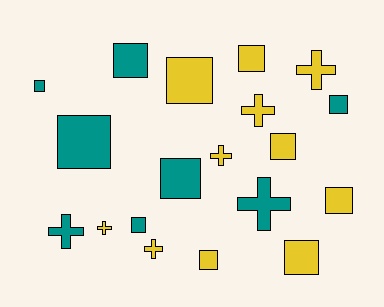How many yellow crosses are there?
There are 5 yellow crosses.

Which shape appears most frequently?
Square, with 12 objects.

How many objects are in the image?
There are 19 objects.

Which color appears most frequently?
Yellow, with 11 objects.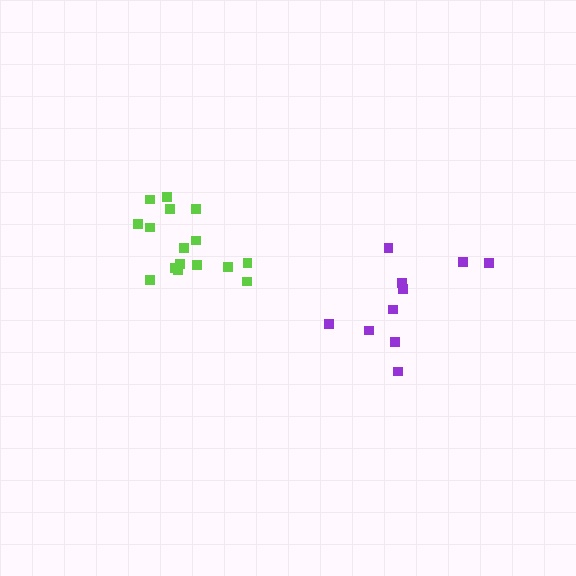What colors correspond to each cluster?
The clusters are colored: lime, purple.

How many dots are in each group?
Group 1: 16 dots, Group 2: 10 dots (26 total).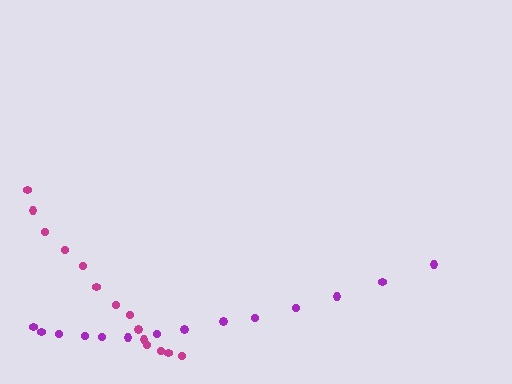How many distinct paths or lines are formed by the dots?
There are 2 distinct paths.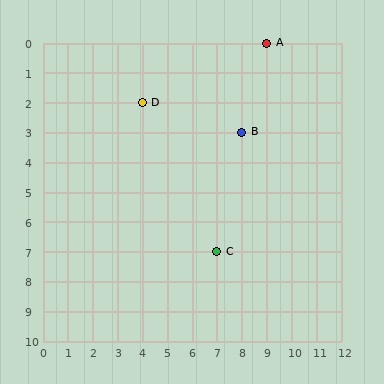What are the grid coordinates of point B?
Point B is at grid coordinates (8, 3).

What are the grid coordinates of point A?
Point A is at grid coordinates (9, 0).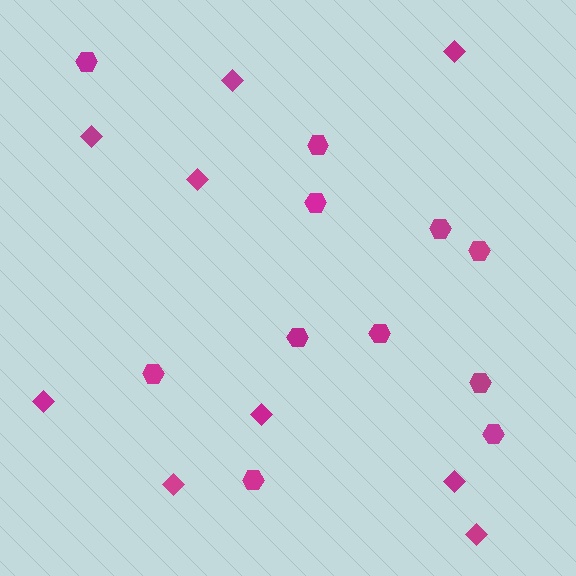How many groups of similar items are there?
There are 2 groups: one group of diamonds (9) and one group of hexagons (11).